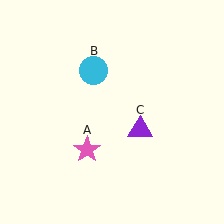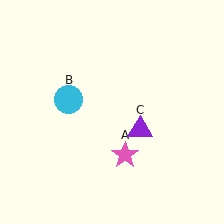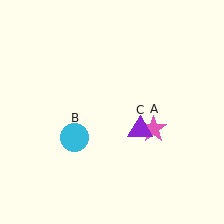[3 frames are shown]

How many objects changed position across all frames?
2 objects changed position: pink star (object A), cyan circle (object B).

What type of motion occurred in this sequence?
The pink star (object A), cyan circle (object B) rotated counterclockwise around the center of the scene.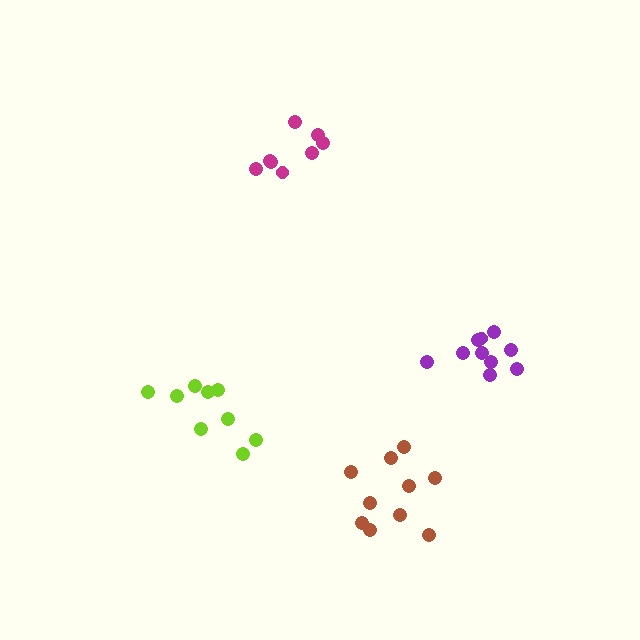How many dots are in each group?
Group 1: 10 dots, Group 2: 10 dots, Group 3: 8 dots, Group 4: 9 dots (37 total).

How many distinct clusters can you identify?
There are 4 distinct clusters.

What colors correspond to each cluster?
The clusters are colored: purple, brown, magenta, lime.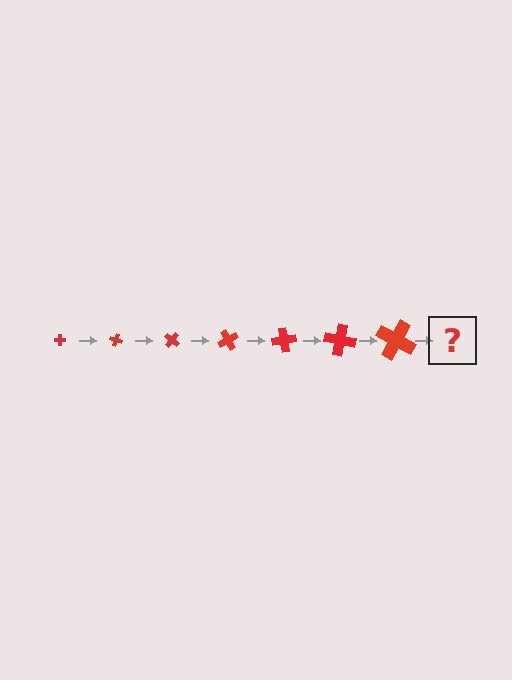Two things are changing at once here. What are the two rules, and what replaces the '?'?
The two rules are that the cross grows larger each step and it rotates 20 degrees each step. The '?' should be a cross, larger than the previous one and rotated 140 degrees from the start.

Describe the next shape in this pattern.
It should be a cross, larger than the previous one and rotated 140 degrees from the start.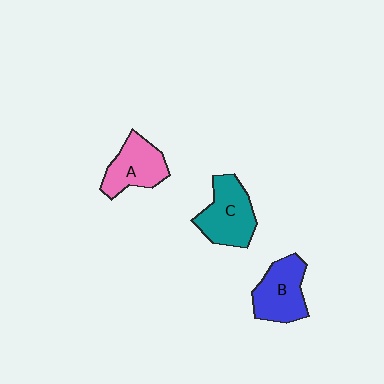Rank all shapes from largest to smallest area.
From largest to smallest: C (teal), B (blue), A (pink).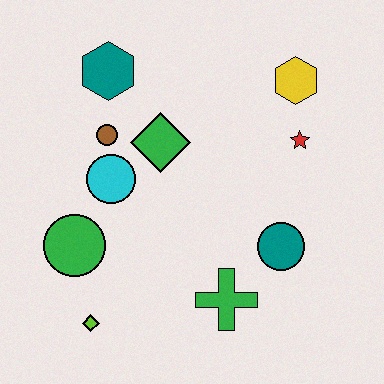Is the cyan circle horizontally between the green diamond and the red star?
No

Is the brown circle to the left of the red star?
Yes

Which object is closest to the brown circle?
The cyan circle is closest to the brown circle.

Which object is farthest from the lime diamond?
The yellow hexagon is farthest from the lime diamond.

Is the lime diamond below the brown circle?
Yes